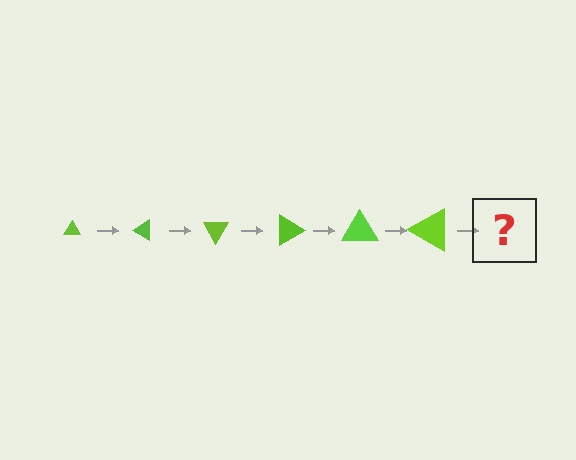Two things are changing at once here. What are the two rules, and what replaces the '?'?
The two rules are that the triangle grows larger each step and it rotates 30 degrees each step. The '?' should be a triangle, larger than the previous one and rotated 180 degrees from the start.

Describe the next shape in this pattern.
It should be a triangle, larger than the previous one and rotated 180 degrees from the start.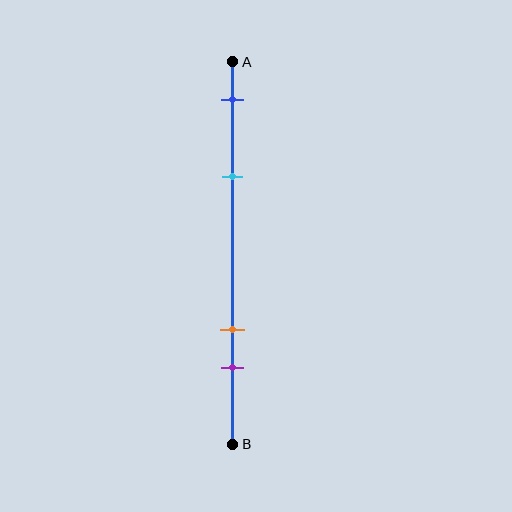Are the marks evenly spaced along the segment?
No, the marks are not evenly spaced.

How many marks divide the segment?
There are 4 marks dividing the segment.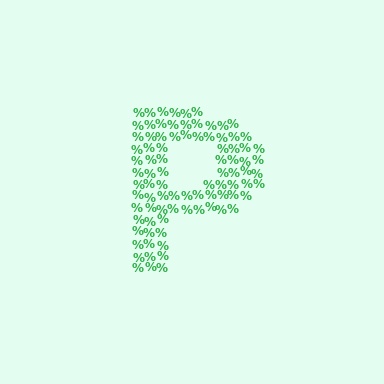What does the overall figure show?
The overall figure shows the letter P.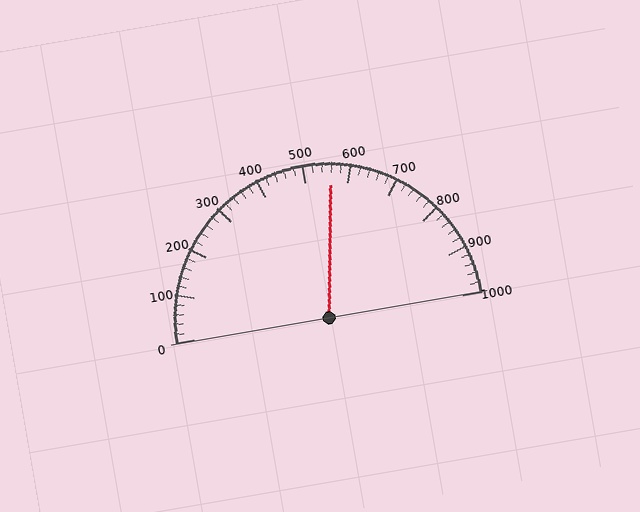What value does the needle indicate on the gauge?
The needle indicates approximately 560.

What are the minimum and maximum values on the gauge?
The gauge ranges from 0 to 1000.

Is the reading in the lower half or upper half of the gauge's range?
The reading is in the upper half of the range (0 to 1000).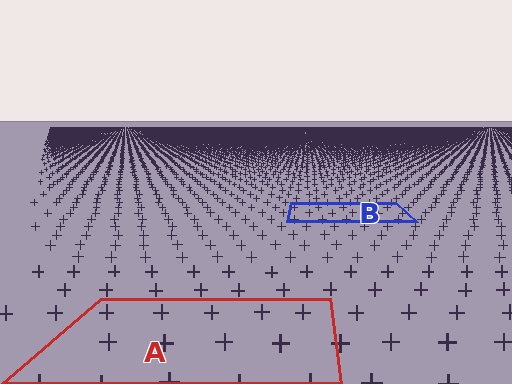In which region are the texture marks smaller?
The texture marks are smaller in region B, because it is farther away.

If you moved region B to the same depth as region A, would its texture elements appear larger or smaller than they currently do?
They would appear larger. At a closer depth, the same texture elements are projected at a bigger on-screen size.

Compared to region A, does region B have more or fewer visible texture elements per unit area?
Region B has more texture elements per unit area — they are packed more densely because it is farther away.